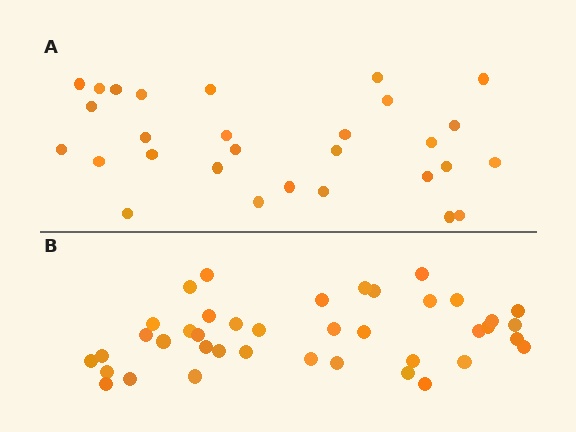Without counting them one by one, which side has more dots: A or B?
Region B (the bottom region) has more dots.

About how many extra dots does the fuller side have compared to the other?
Region B has roughly 12 or so more dots than region A.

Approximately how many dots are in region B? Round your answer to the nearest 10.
About 40 dots.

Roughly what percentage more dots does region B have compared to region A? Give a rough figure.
About 40% more.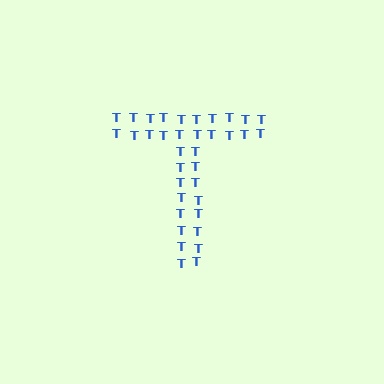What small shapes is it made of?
It is made of small letter T's.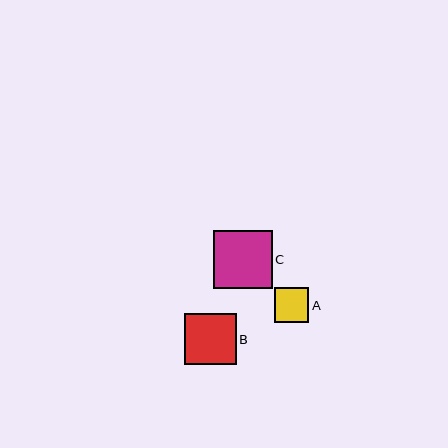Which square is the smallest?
Square A is the smallest with a size of approximately 35 pixels.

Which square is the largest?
Square C is the largest with a size of approximately 58 pixels.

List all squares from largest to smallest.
From largest to smallest: C, B, A.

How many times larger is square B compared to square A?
Square B is approximately 1.5 times the size of square A.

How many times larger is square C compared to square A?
Square C is approximately 1.7 times the size of square A.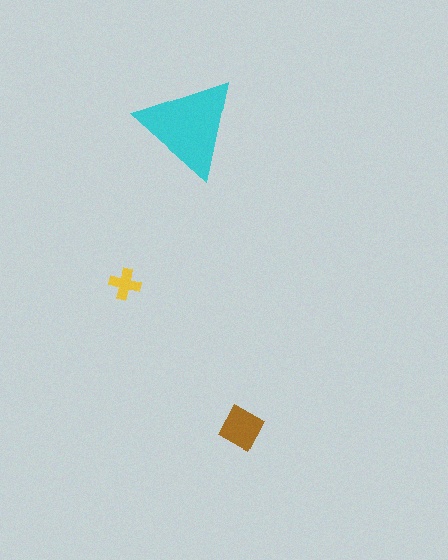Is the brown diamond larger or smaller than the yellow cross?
Larger.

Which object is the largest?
The cyan triangle.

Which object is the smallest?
The yellow cross.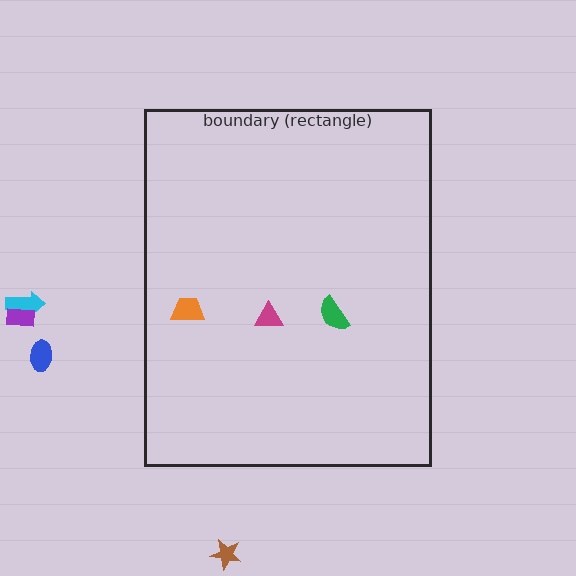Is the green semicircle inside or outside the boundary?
Inside.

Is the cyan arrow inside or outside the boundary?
Outside.